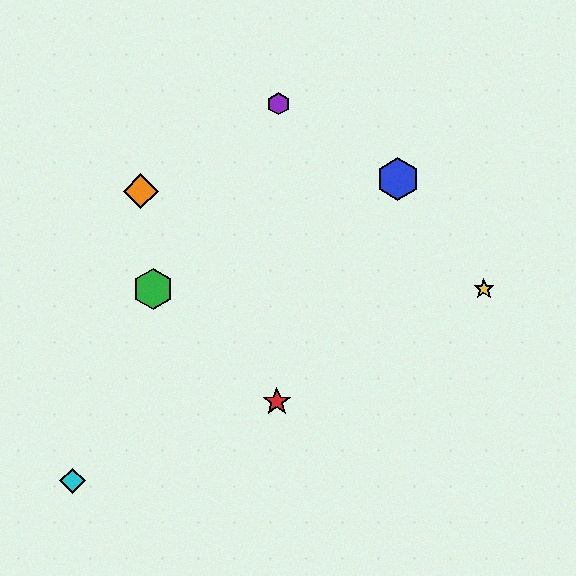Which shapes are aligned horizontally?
The green hexagon, the yellow star are aligned horizontally.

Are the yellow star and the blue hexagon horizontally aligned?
No, the yellow star is at y≈289 and the blue hexagon is at y≈179.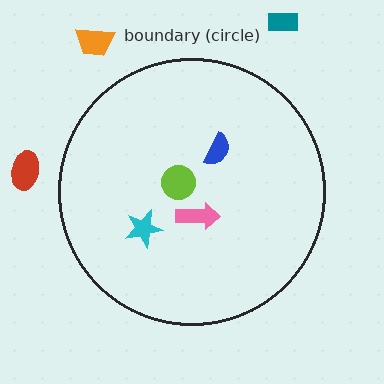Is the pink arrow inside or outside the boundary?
Inside.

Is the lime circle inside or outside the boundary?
Inside.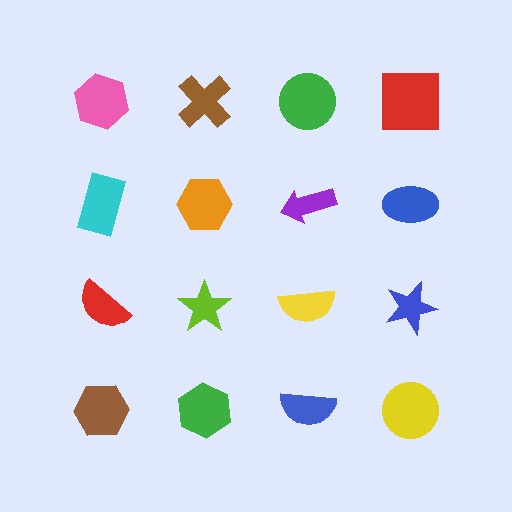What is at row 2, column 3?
A purple arrow.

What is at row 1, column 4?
A red square.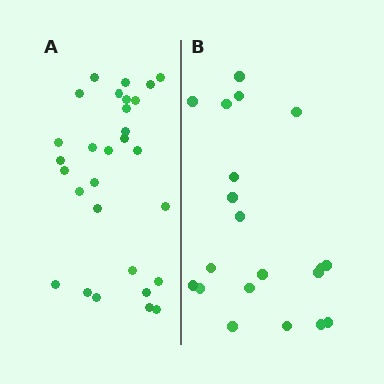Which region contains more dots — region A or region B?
Region A (the left region) has more dots.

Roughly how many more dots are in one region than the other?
Region A has roughly 8 or so more dots than region B.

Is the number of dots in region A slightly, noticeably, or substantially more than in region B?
Region A has substantially more. The ratio is roughly 1.4 to 1.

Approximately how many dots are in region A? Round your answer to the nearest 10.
About 30 dots. (The exact count is 29, which rounds to 30.)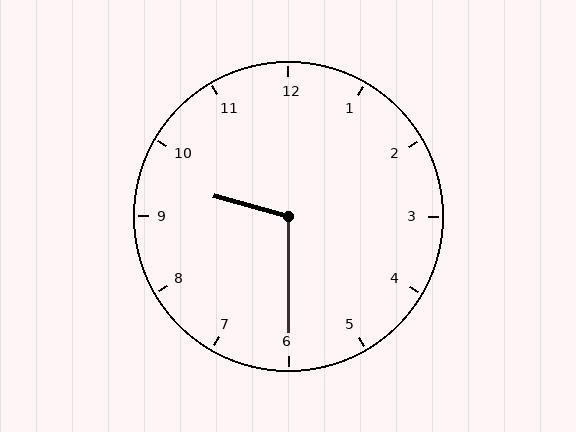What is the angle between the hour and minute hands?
Approximately 105 degrees.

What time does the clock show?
9:30.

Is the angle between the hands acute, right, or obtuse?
It is obtuse.